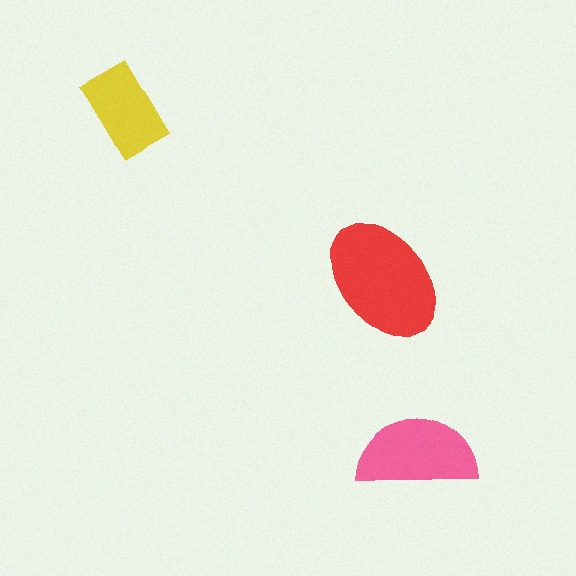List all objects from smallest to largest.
The yellow rectangle, the pink semicircle, the red ellipse.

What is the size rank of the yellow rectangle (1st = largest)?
3rd.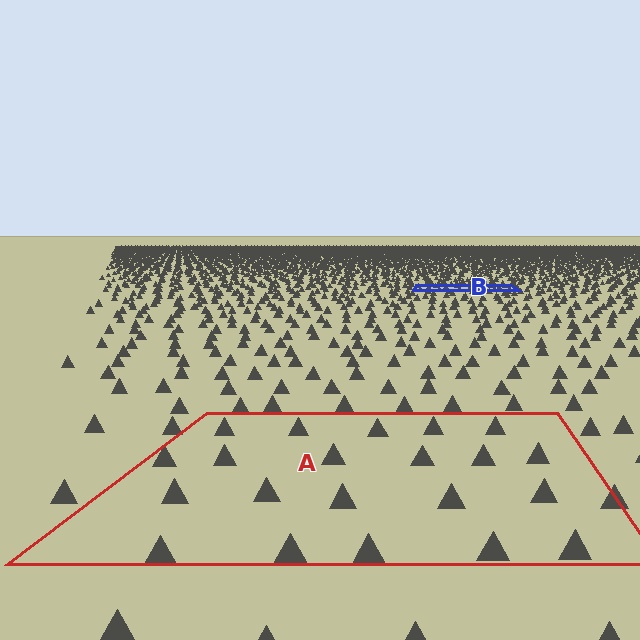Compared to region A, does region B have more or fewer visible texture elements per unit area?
Region B has more texture elements per unit area — they are packed more densely because it is farther away.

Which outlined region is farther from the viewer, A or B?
Region B is farther from the viewer — the texture elements inside it appear smaller and more densely packed.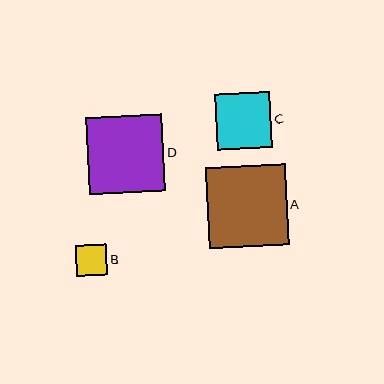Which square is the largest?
Square A is the largest with a size of approximately 80 pixels.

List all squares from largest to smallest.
From largest to smallest: A, D, C, B.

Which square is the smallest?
Square B is the smallest with a size of approximately 32 pixels.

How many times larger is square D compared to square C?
Square D is approximately 1.4 times the size of square C.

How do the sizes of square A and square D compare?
Square A and square D are approximately the same size.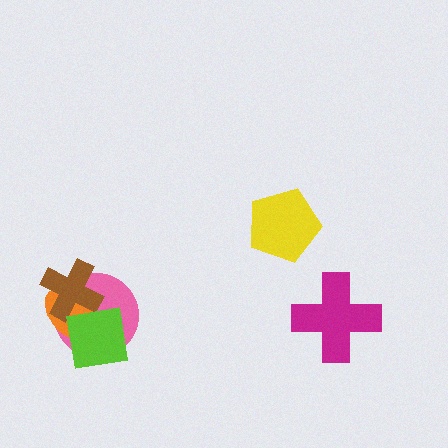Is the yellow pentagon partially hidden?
No, no other shape covers it.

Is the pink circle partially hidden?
Yes, it is partially covered by another shape.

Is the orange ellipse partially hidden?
Yes, it is partially covered by another shape.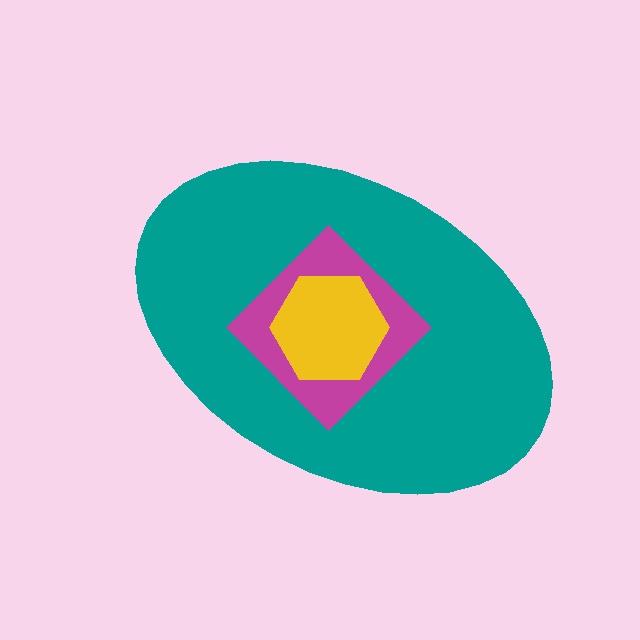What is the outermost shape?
The teal ellipse.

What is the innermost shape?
The yellow hexagon.